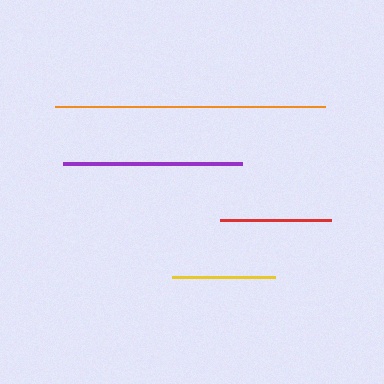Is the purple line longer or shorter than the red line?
The purple line is longer than the red line.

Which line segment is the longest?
The orange line is the longest at approximately 270 pixels.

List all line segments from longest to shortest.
From longest to shortest: orange, purple, red, yellow.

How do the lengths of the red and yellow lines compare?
The red and yellow lines are approximately the same length.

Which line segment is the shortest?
The yellow line is the shortest at approximately 103 pixels.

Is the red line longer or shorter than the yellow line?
The red line is longer than the yellow line.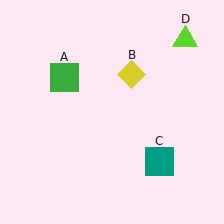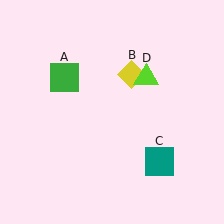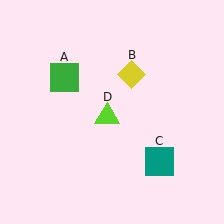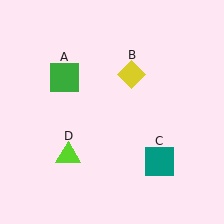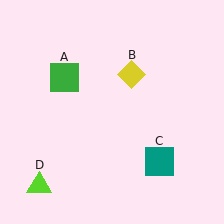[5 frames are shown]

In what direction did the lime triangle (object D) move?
The lime triangle (object D) moved down and to the left.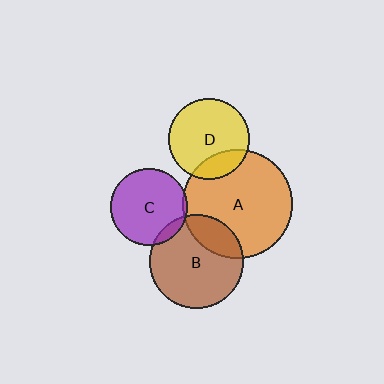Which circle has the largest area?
Circle A (orange).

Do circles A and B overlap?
Yes.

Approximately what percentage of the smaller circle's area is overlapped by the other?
Approximately 20%.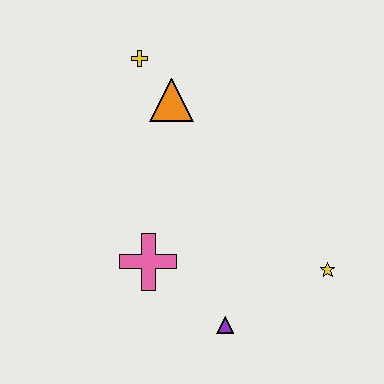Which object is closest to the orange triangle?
The yellow cross is closest to the orange triangle.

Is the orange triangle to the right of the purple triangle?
No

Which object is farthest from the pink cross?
The yellow cross is farthest from the pink cross.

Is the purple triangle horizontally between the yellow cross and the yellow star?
Yes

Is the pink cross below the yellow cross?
Yes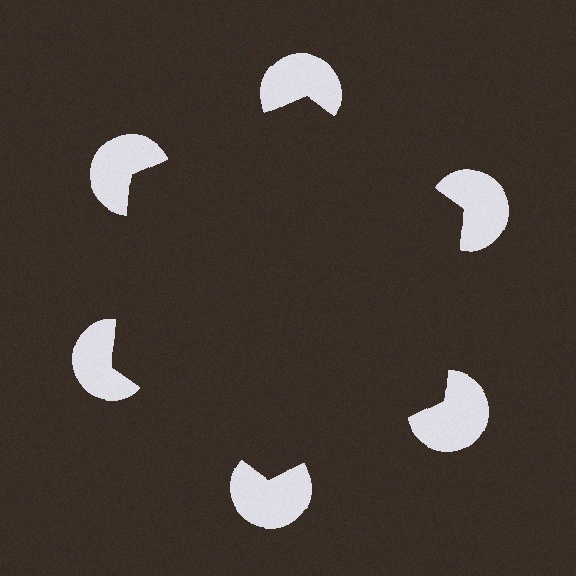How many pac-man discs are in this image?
There are 6 — one at each vertex of the illusory hexagon.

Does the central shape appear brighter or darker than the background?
It typically appears slightly darker than the background, even though no actual brightness change is drawn.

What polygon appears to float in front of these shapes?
An illusory hexagon — its edges are inferred from the aligned wedge cuts in the pac-man discs, not physically drawn.